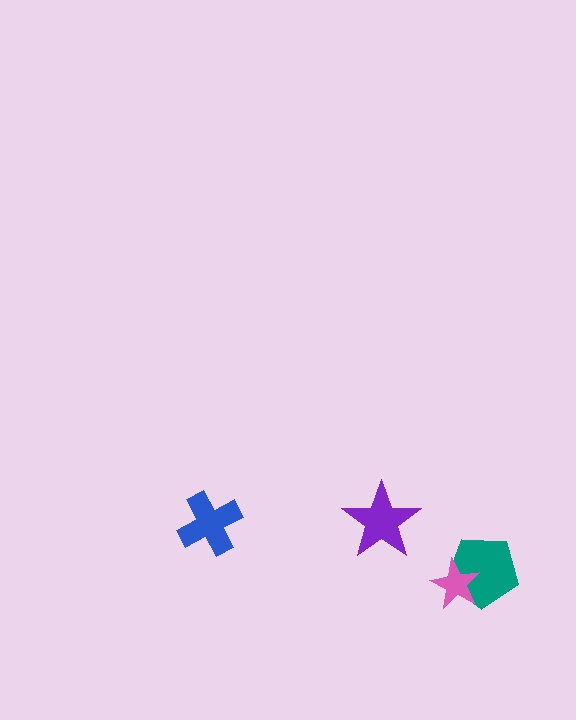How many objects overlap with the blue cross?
0 objects overlap with the blue cross.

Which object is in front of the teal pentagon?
The pink star is in front of the teal pentagon.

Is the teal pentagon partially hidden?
Yes, it is partially covered by another shape.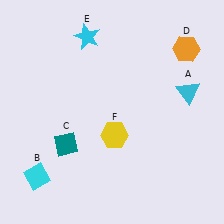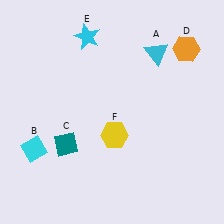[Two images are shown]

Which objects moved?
The objects that moved are: the cyan triangle (A), the cyan diamond (B).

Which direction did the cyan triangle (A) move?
The cyan triangle (A) moved up.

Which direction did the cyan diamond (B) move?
The cyan diamond (B) moved up.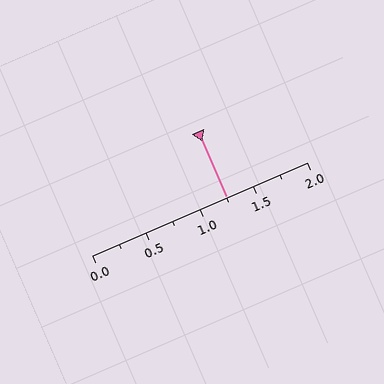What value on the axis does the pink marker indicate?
The marker indicates approximately 1.25.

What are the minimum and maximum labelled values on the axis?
The axis runs from 0.0 to 2.0.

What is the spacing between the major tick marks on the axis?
The major ticks are spaced 0.5 apart.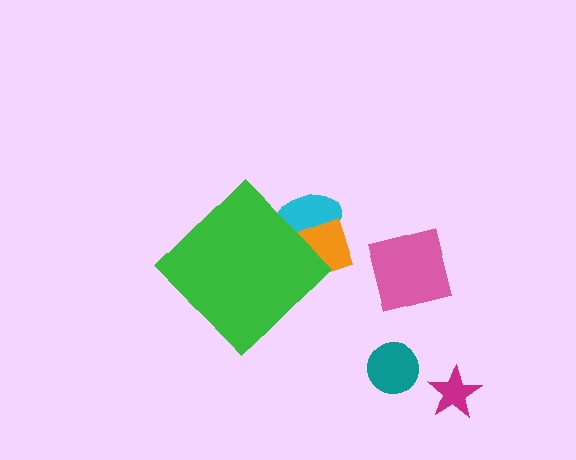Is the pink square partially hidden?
No, the pink square is fully visible.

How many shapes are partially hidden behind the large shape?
2 shapes are partially hidden.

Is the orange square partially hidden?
Yes, the orange square is partially hidden behind the green diamond.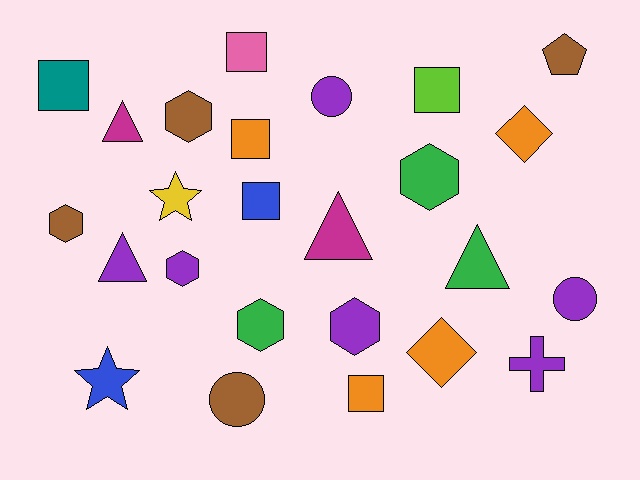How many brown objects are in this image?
There are 4 brown objects.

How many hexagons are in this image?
There are 6 hexagons.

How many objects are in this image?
There are 25 objects.